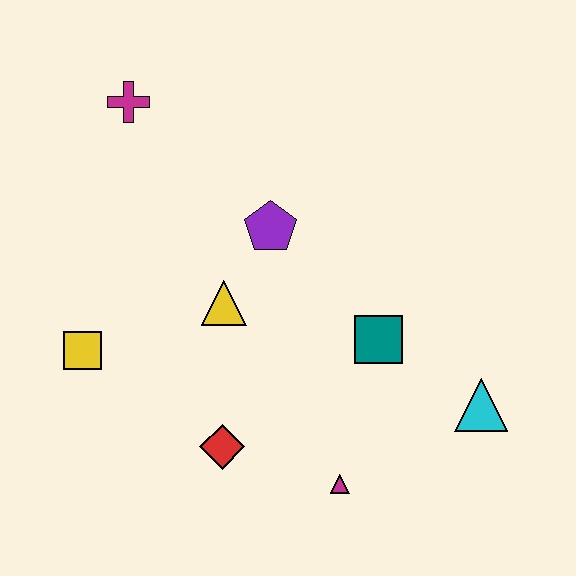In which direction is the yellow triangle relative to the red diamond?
The yellow triangle is above the red diamond.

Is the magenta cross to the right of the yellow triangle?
No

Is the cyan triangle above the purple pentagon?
No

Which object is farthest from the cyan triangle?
The magenta cross is farthest from the cyan triangle.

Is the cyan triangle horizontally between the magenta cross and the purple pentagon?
No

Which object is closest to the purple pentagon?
The yellow triangle is closest to the purple pentagon.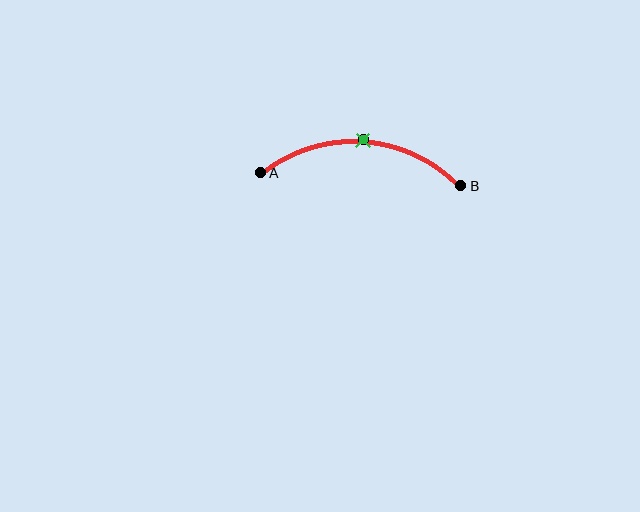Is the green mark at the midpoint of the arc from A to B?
Yes. The green mark lies on the arc at equal arc-length from both A and B — it is the arc midpoint.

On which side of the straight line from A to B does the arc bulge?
The arc bulges above the straight line connecting A and B.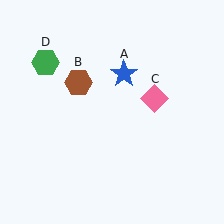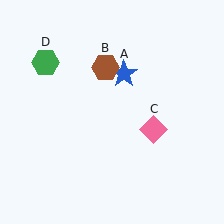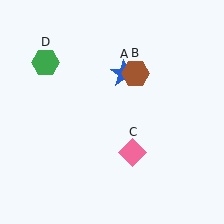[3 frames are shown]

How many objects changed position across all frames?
2 objects changed position: brown hexagon (object B), pink diamond (object C).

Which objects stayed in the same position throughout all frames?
Blue star (object A) and green hexagon (object D) remained stationary.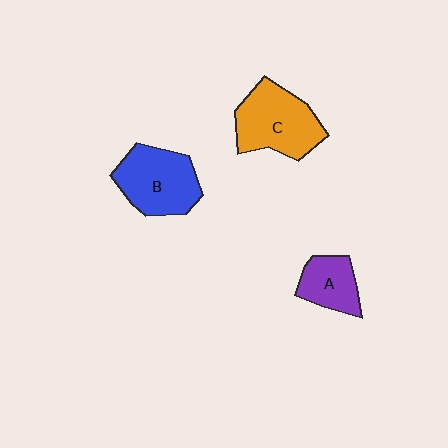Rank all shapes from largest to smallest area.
From largest to smallest: C (orange), B (blue), A (purple).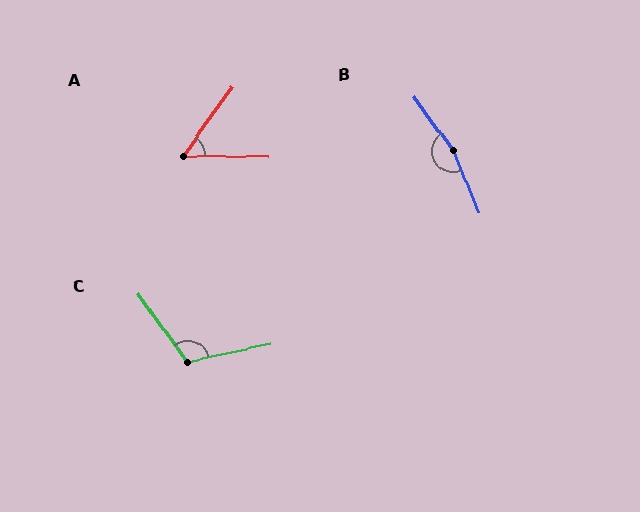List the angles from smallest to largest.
A (56°), C (114°), B (167°).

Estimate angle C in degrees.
Approximately 114 degrees.